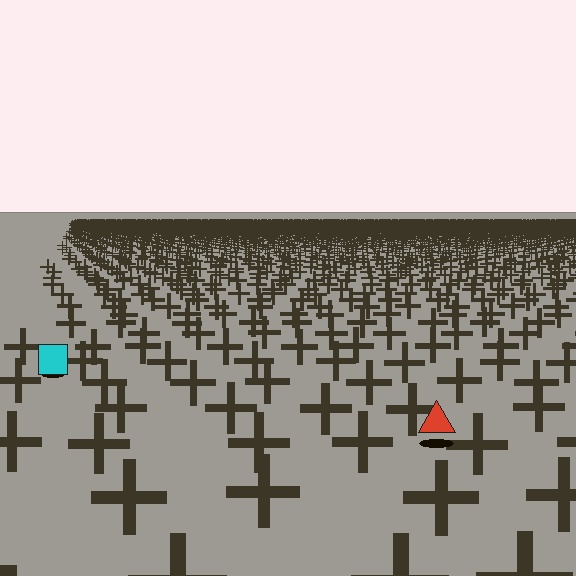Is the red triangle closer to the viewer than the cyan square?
Yes. The red triangle is closer — you can tell from the texture gradient: the ground texture is coarser near it.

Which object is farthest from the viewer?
The cyan square is farthest from the viewer. It appears smaller and the ground texture around it is denser.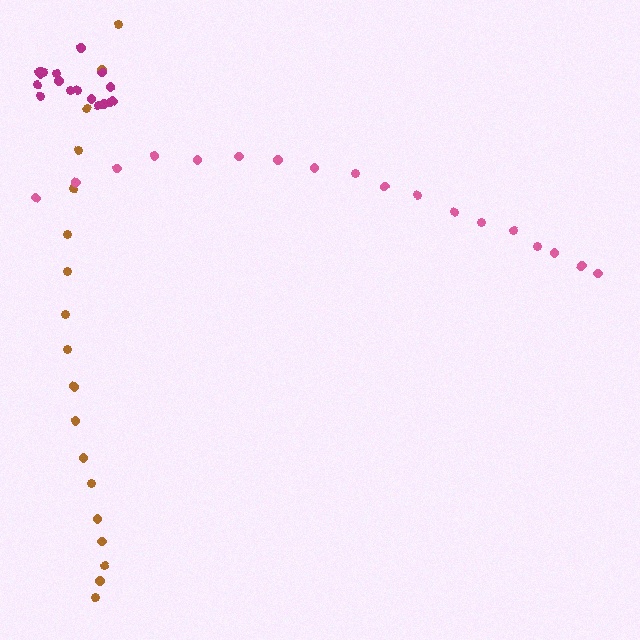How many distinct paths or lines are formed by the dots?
There are 3 distinct paths.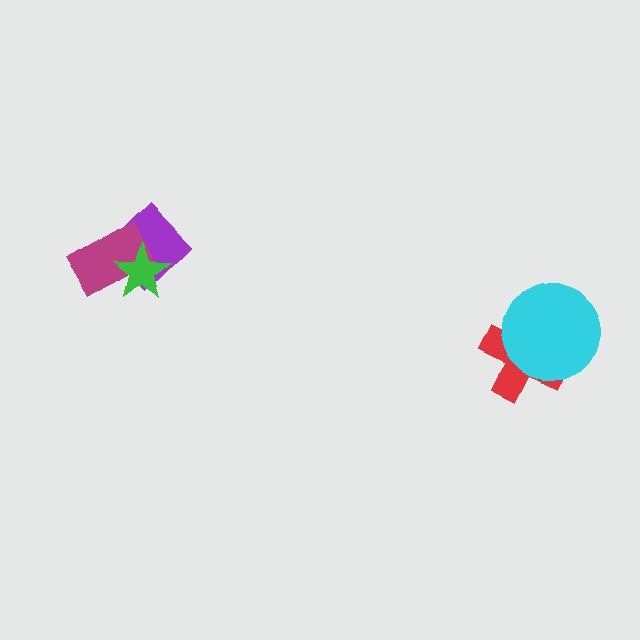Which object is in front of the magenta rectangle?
The green star is in front of the magenta rectangle.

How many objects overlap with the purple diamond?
2 objects overlap with the purple diamond.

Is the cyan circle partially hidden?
No, no other shape covers it.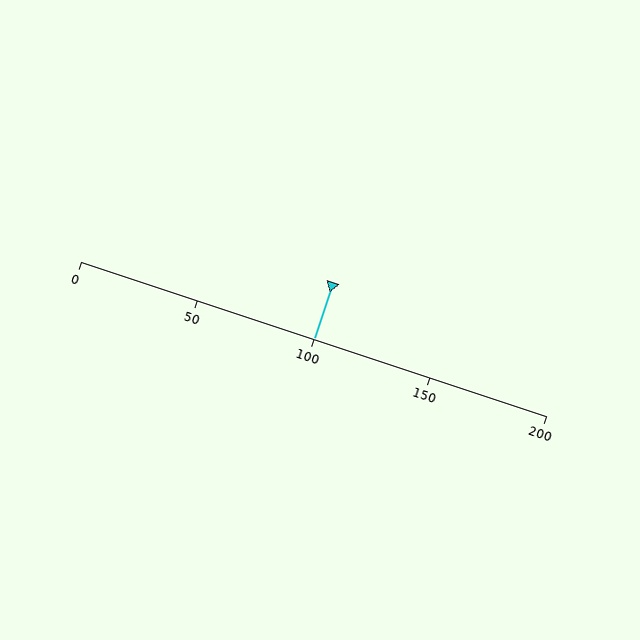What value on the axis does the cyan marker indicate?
The marker indicates approximately 100.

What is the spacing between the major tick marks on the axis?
The major ticks are spaced 50 apart.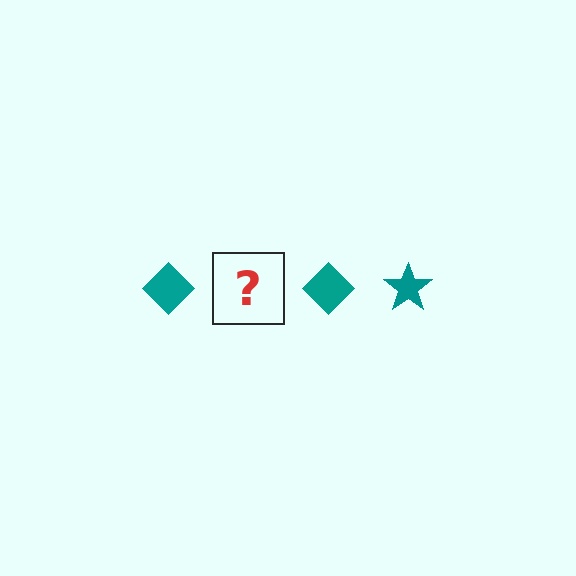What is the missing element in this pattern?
The missing element is a teal star.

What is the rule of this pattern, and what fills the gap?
The rule is that the pattern cycles through diamond, star shapes in teal. The gap should be filled with a teal star.